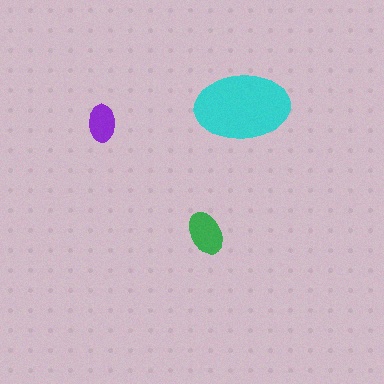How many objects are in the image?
There are 3 objects in the image.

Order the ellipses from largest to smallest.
the cyan one, the green one, the purple one.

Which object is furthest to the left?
The purple ellipse is leftmost.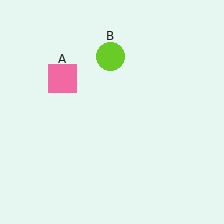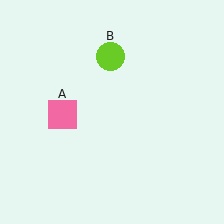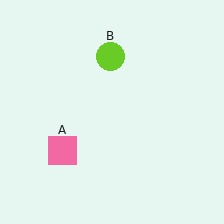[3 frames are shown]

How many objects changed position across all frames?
1 object changed position: pink square (object A).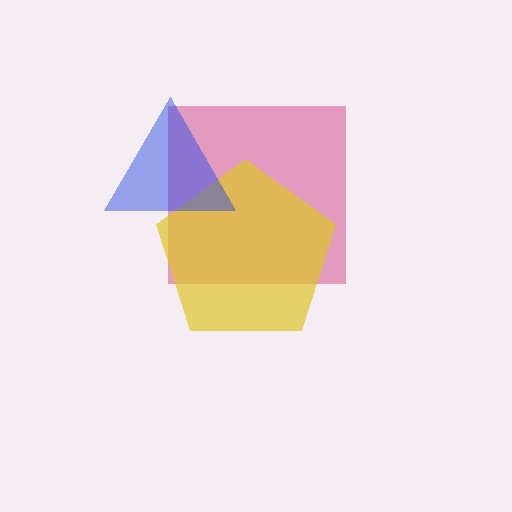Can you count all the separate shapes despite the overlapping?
Yes, there are 3 separate shapes.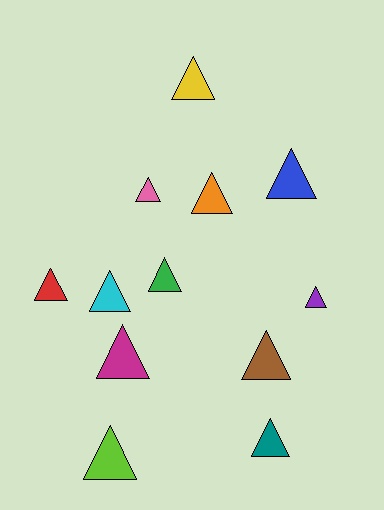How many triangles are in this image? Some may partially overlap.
There are 12 triangles.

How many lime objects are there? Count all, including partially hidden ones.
There is 1 lime object.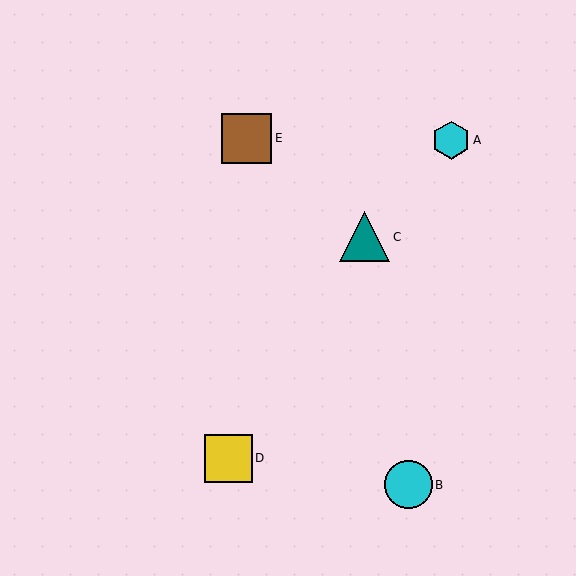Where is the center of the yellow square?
The center of the yellow square is at (228, 458).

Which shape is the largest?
The teal triangle (labeled C) is the largest.